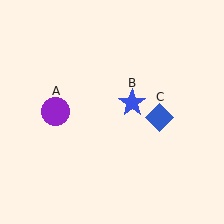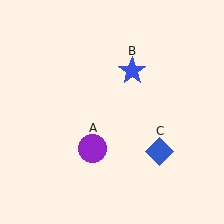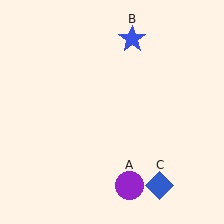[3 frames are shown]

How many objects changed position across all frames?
3 objects changed position: purple circle (object A), blue star (object B), blue diamond (object C).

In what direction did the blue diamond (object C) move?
The blue diamond (object C) moved down.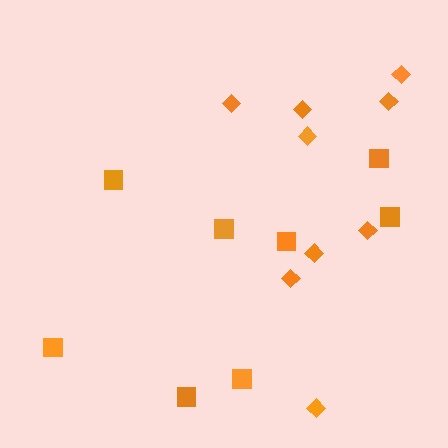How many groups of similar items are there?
There are 2 groups: one group of diamonds (9) and one group of squares (8).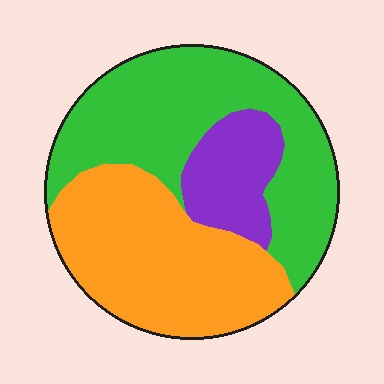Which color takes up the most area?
Green, at roughly 45%.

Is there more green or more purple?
Green.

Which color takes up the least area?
Purple, at roughly 15%.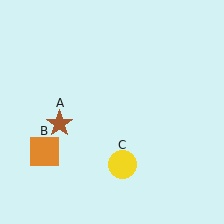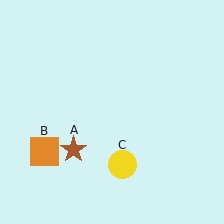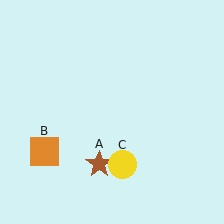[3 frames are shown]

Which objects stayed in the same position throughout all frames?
Orange square (object B) and yellow circle (object C) remained stationary.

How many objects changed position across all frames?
1 object changed position: brown star (object A).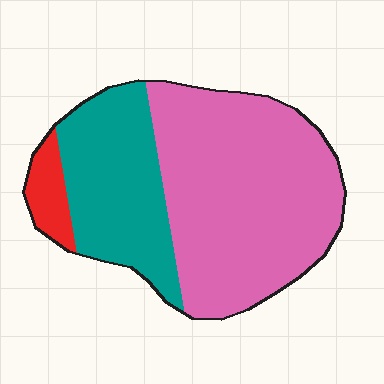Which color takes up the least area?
Red, at roughly 5%.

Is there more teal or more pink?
Pink.